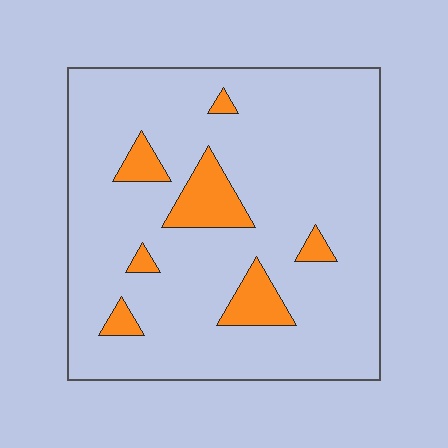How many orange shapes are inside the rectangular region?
7.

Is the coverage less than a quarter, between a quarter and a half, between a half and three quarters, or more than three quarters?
Less than a quarter.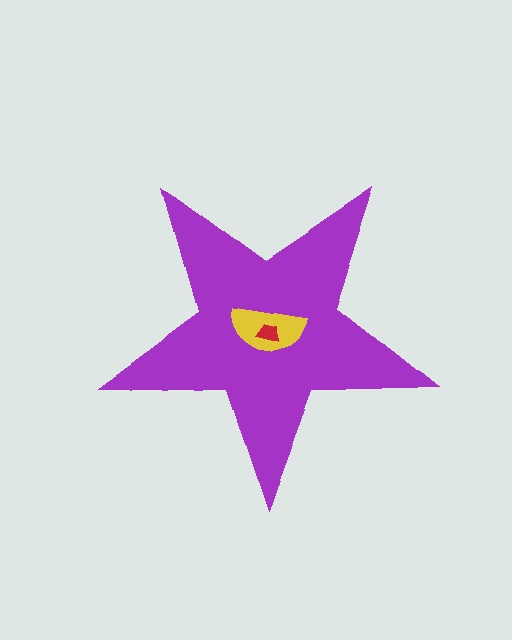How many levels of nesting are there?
3.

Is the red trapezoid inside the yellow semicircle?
Yes.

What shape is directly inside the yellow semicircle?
The red trapezoid.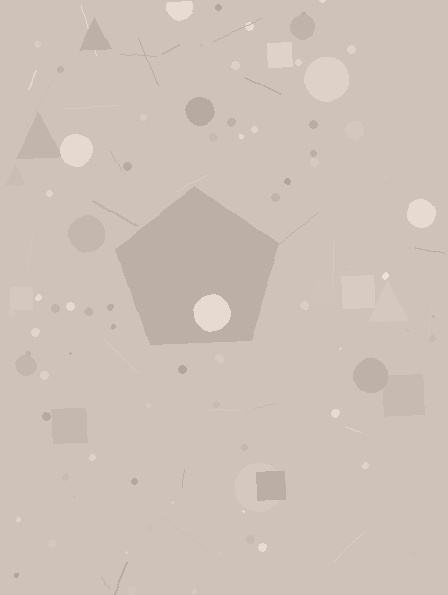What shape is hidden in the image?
A pentagon is hidden in the image.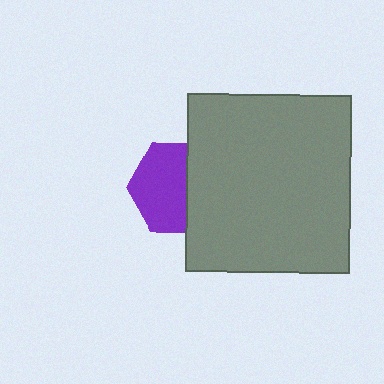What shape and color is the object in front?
The object in front is a gray rectangle.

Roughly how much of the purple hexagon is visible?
About half of it is visible (roughly 60%).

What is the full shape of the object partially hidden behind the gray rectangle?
The partially hidden object is a purple hexagon.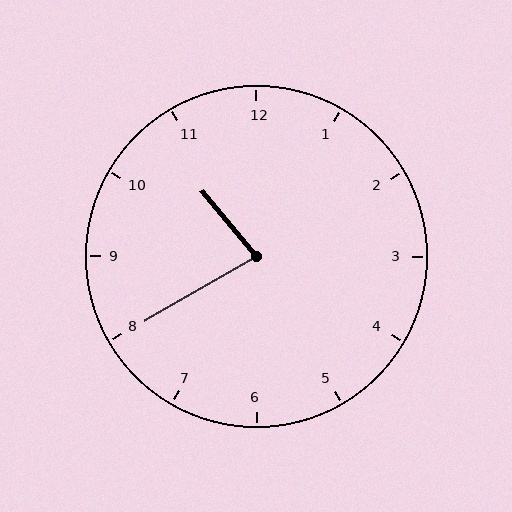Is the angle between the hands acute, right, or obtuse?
It is acute.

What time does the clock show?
10:40.